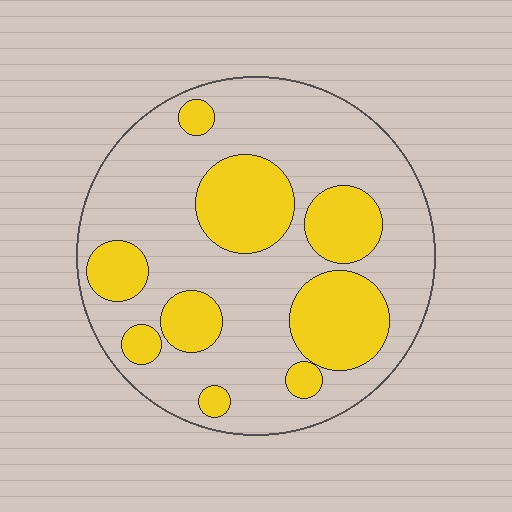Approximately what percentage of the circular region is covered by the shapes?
Approximately 30%.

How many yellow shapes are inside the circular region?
9.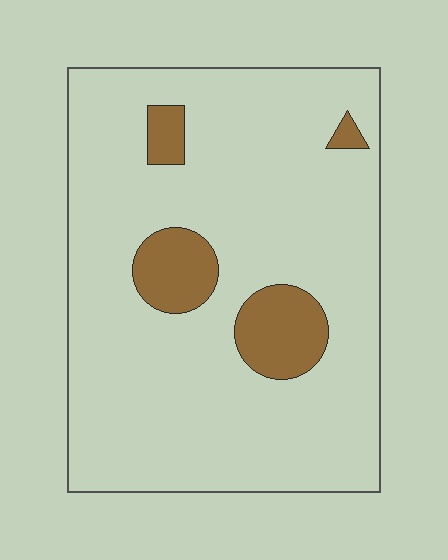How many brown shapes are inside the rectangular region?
4.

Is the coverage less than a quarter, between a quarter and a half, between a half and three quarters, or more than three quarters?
Less than a quarter.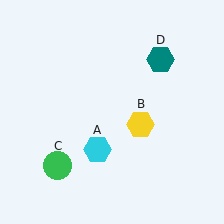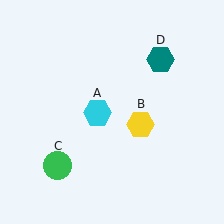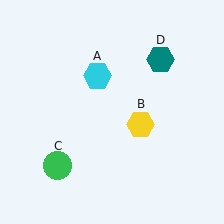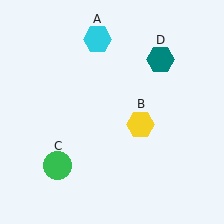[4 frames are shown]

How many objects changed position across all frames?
1 object changed position: cyan hexagon (object A).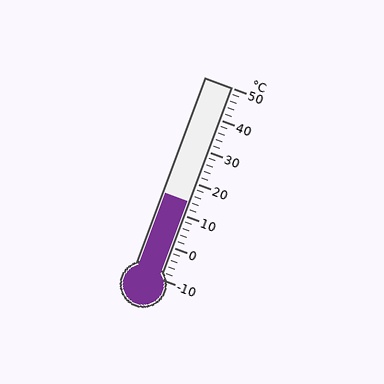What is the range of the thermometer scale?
The thermometer scale ranges from -10°C to 50°C.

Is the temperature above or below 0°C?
The temperature is above 0°C.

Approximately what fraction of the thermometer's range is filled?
The thermometer is filled to approximately 40% of its range.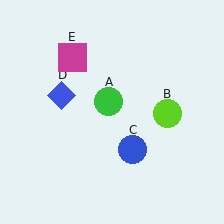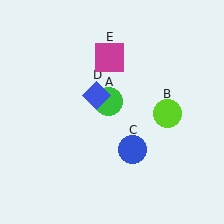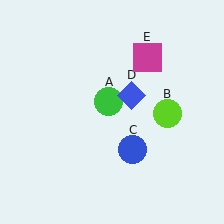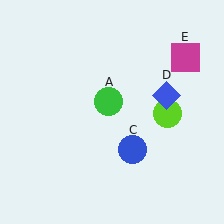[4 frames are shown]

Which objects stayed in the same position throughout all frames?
Green circle (object A) and lime circle (object B) and blue circle (object C) remained stationary.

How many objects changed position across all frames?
2 objects changed position: blue diamond (object D), magenta square (object E).